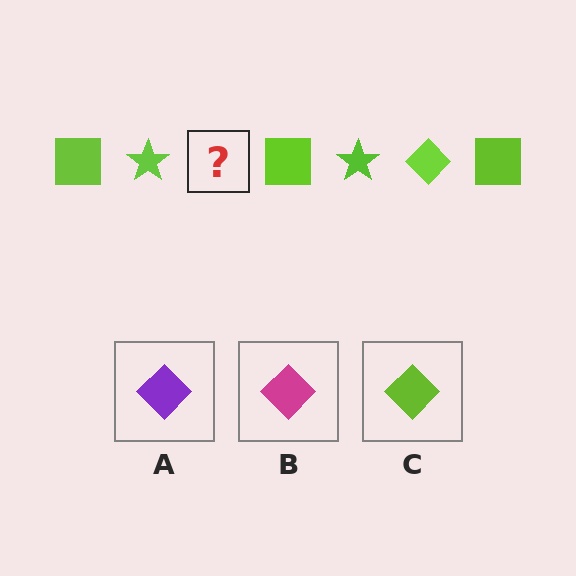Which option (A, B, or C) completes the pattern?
C.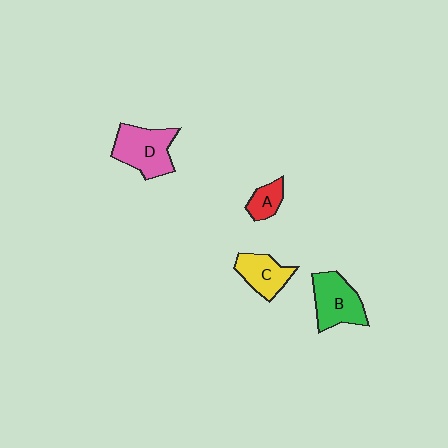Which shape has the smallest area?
Shape A (red).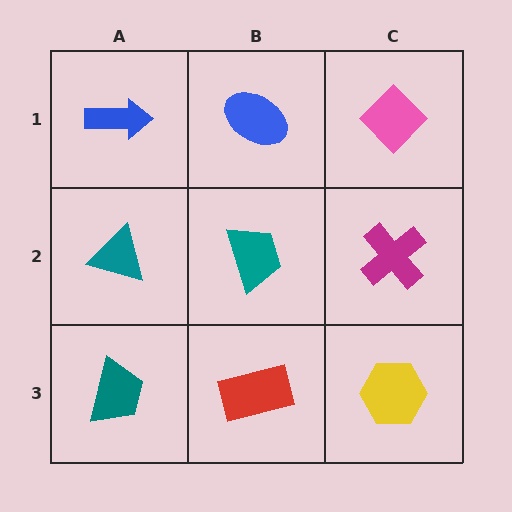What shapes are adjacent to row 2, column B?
A blue ellipse (row 1, column B), a red rectangle (row 3, column B), a teal triangle (row 2, column A), a magenta cross (row 2, column C).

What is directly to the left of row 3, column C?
A red rectangle.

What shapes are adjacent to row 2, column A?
A blue arrow (row 1, column A), a teal trapezoid (row 3, column A), a teal trapezoid (row 2, column B).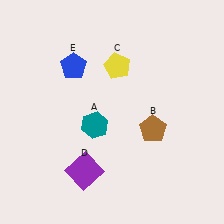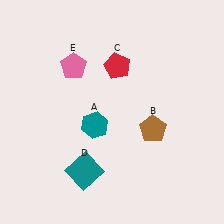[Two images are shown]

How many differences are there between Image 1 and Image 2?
There are 3 differences between the two images.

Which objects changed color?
C changed from yellow to red. D changed from purple to teal. E changed from blue to pink.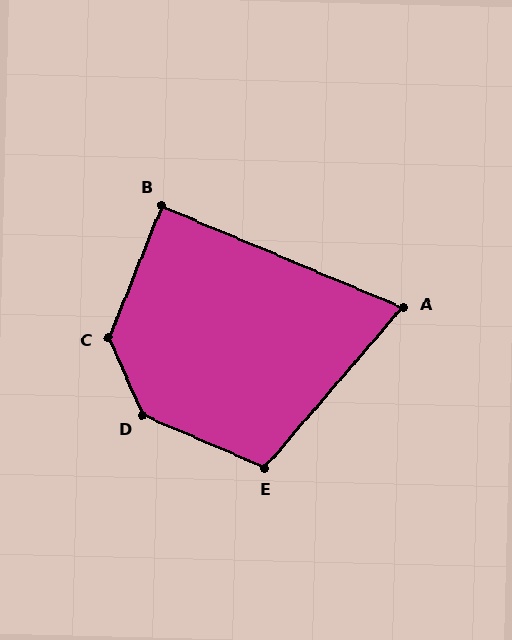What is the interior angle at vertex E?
Approximately 108 degrees (obtuse).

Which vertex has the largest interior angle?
D, at approximately 137 degrees.